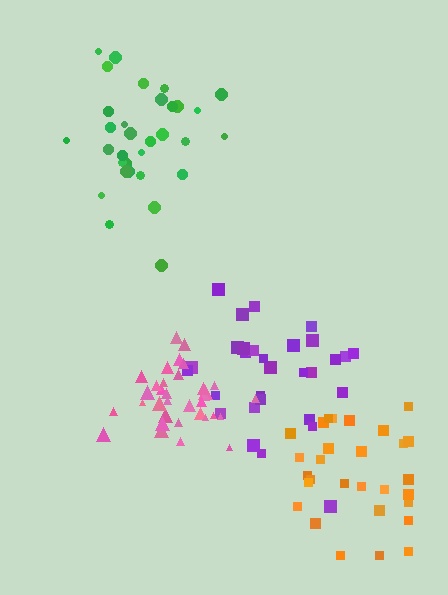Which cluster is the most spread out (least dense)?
Orange.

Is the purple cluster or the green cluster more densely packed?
Green.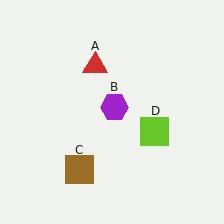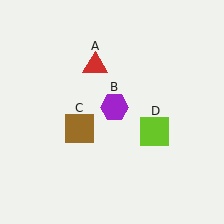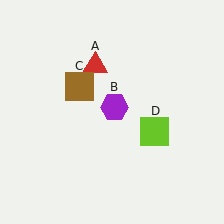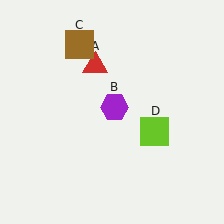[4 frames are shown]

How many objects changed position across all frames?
1 object changed position: brown square (object C).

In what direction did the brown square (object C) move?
The brown square (object C) moved up.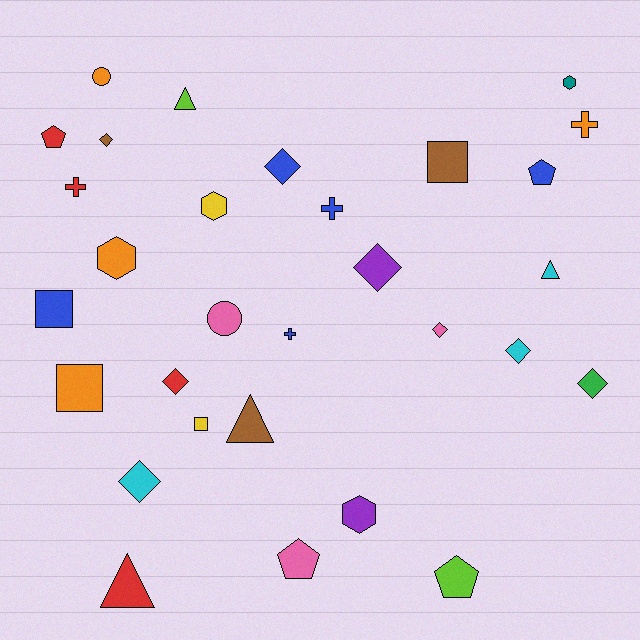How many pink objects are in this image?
There are 3 pink objects.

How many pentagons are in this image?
There are 4 pentagons.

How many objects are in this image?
There are 30 objects.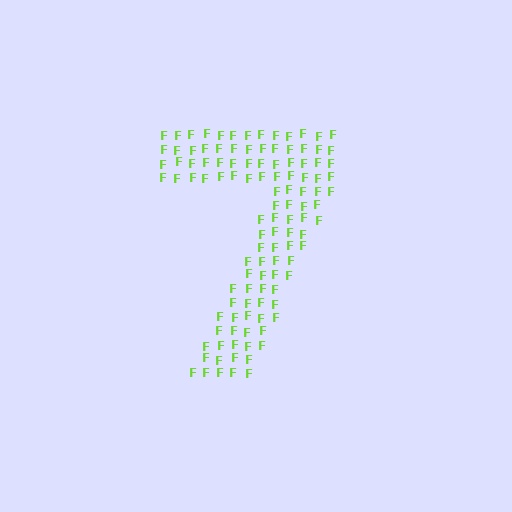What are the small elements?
The small elements are letter F's.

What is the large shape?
The large shape is the digit 7.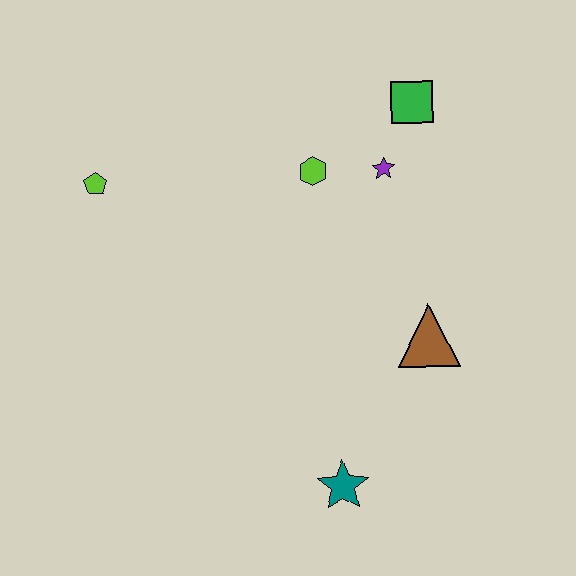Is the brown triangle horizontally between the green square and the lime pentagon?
No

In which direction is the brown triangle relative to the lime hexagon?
The brown triangle is below the lime hexagon.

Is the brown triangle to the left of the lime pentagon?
No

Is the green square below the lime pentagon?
No